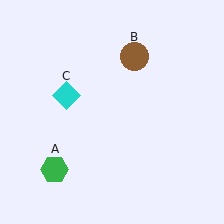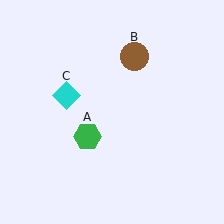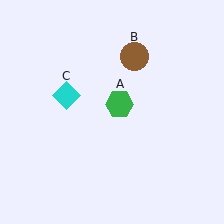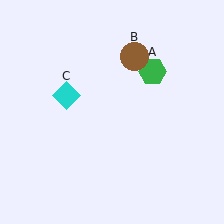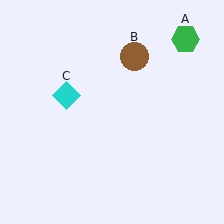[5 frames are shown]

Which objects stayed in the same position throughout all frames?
Brown circle (object B) and cyan diamond (object C) remained stationary.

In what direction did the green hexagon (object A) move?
The green hexagon (object A) moved up and to the right.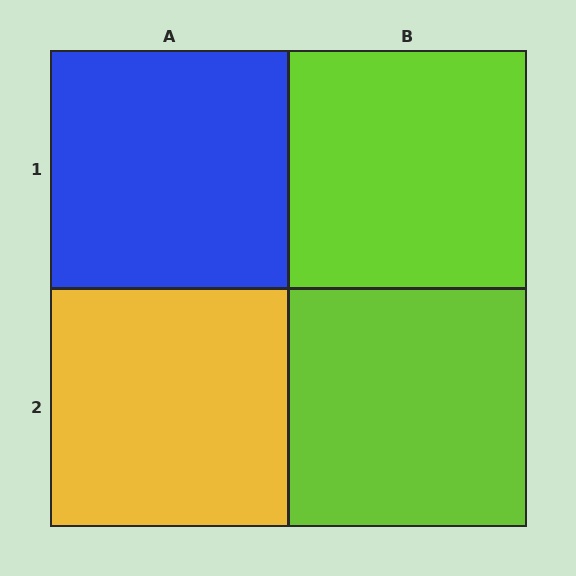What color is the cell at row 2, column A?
Yellow.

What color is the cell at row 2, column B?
Lime.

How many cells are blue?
1 cell is blue.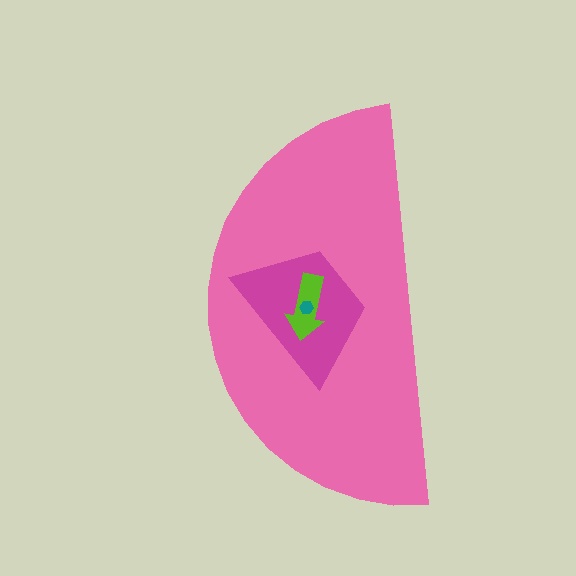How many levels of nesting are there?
4.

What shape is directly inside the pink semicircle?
The magenta trapezoid.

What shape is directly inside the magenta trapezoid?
The lime arrow.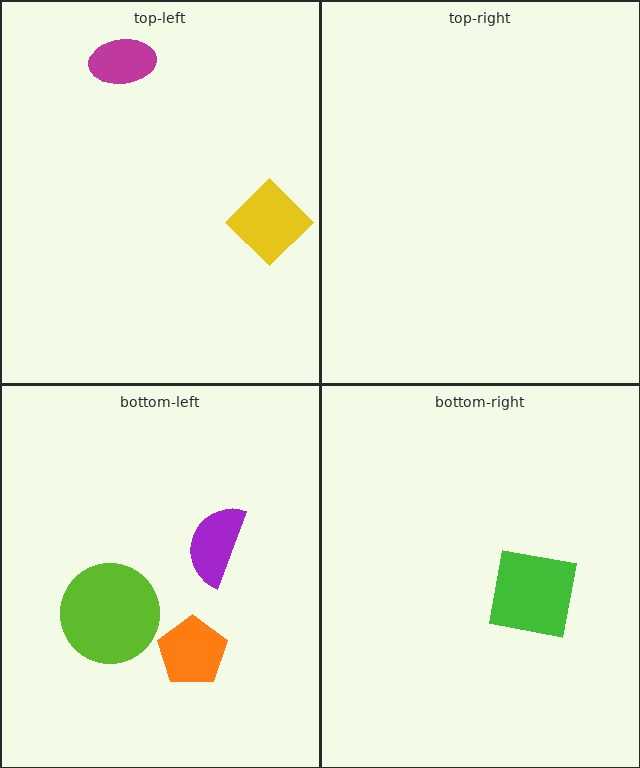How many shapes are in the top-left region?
2.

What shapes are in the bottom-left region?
The lime circle, the purple semicircle, the orange pentagon.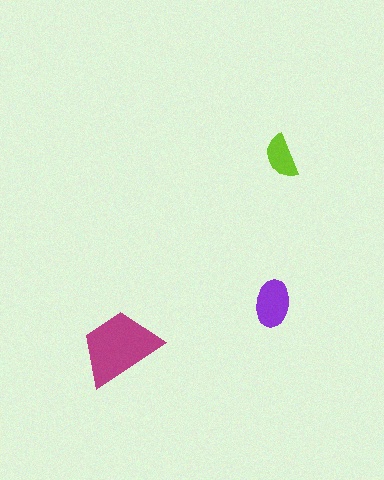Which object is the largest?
The magenta trapezoid.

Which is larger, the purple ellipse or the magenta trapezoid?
The magenta trapezoid.